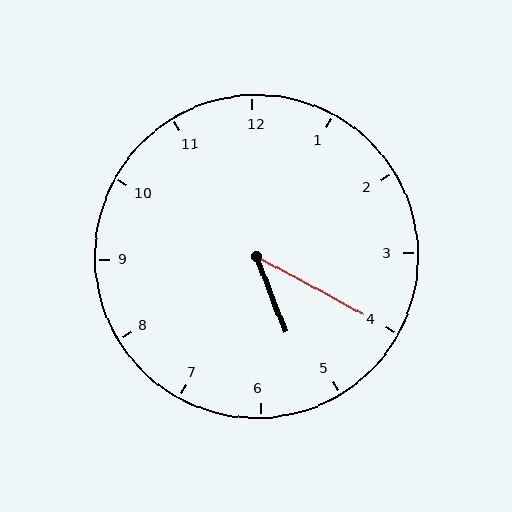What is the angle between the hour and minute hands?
Approximately 40 degrees.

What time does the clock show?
5:20.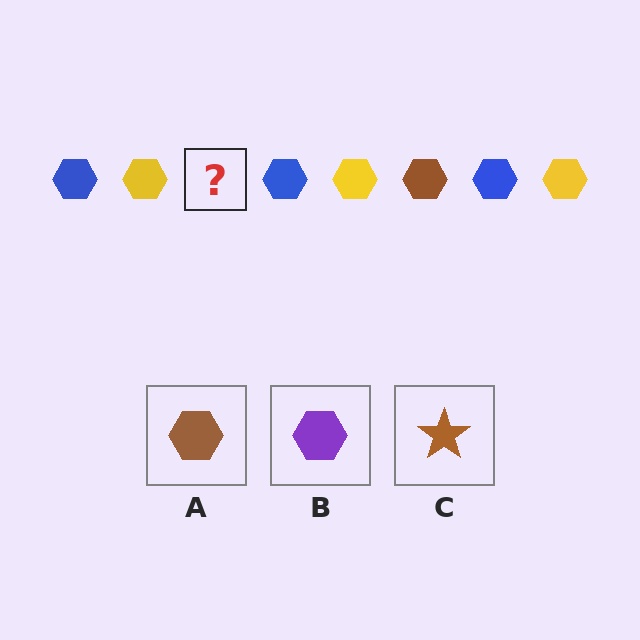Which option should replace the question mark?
Option A.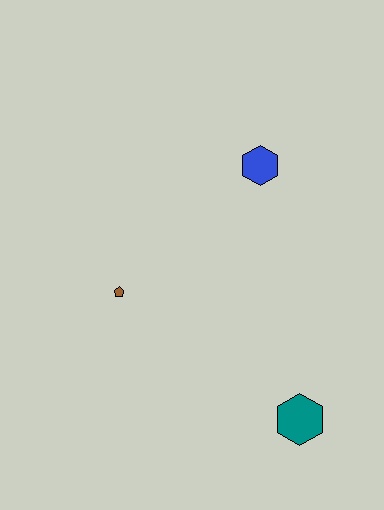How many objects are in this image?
There are 3 objects.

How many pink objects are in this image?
There are no pink objects.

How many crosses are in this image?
There are no crosses.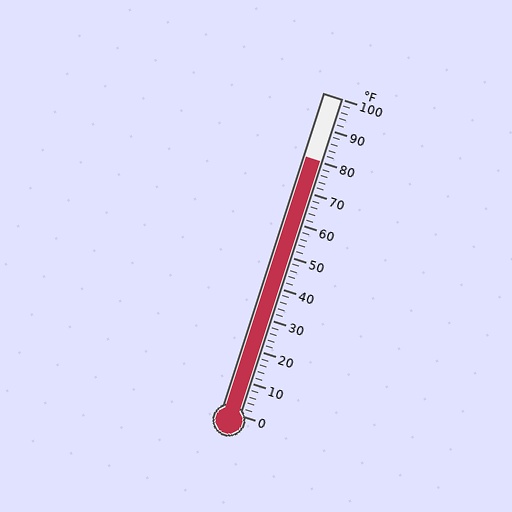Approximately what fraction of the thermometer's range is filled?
The thermometer is filled to approximately 80% of its range.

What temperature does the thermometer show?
The thermometer shows approximately 80°F.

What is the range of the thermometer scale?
The thermometer scale ranges from 0°F to 100°F.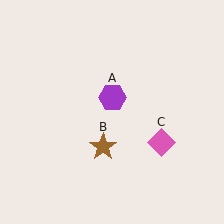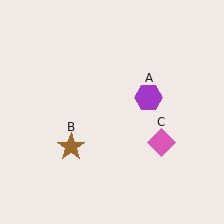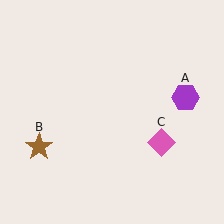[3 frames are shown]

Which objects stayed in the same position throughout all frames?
Pink diamond (object C) remained stationary.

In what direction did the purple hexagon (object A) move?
The purple hexagon (object A) moved right.